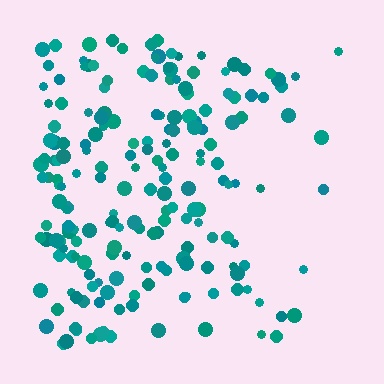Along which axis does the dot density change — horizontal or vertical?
Horizontal.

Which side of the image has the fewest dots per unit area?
The right.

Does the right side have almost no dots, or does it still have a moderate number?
Still a moderate number, just noticeably fewer than the left.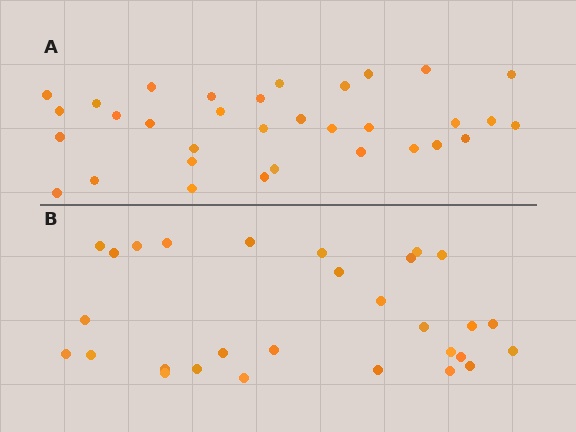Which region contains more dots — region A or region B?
Region A (the top region) has more dots.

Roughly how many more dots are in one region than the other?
Region A has about 4 more dots than region B.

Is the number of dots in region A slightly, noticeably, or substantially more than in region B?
Region A has only slightly more — the two regions are fairly close. The ratio is roughly 1.1 to 1.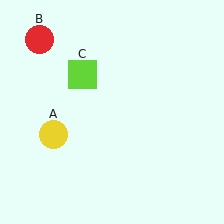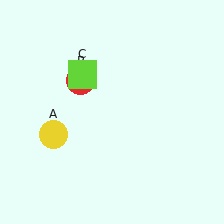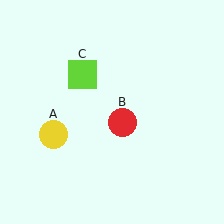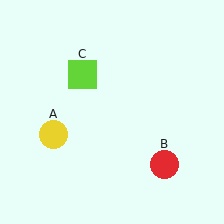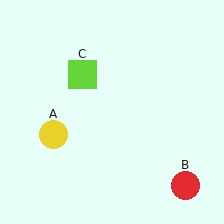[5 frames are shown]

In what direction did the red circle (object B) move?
The red circle (object B) moved down and to the right.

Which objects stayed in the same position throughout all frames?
Yellow circle (object A) and lime square (object C) remained stationary.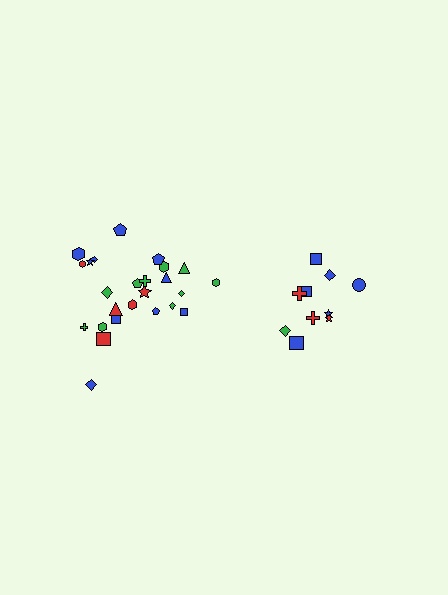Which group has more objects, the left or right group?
The left group.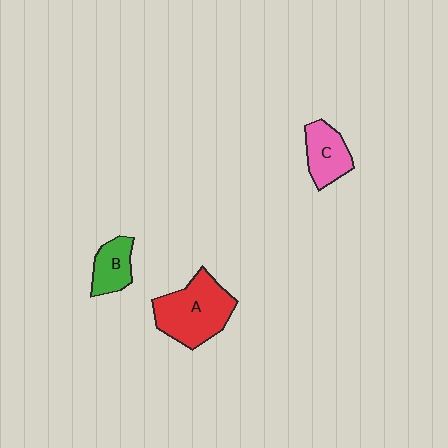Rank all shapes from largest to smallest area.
From largest to smallest: A (red), C (pink), B (green).